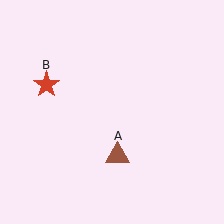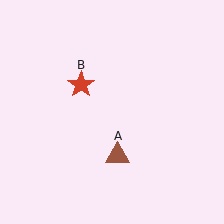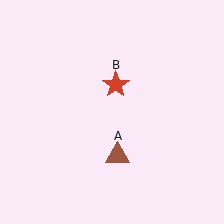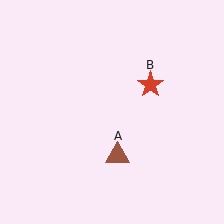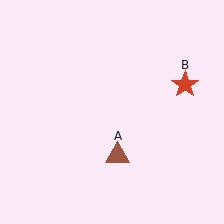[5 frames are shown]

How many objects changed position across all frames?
1 object changed position: red star (object B).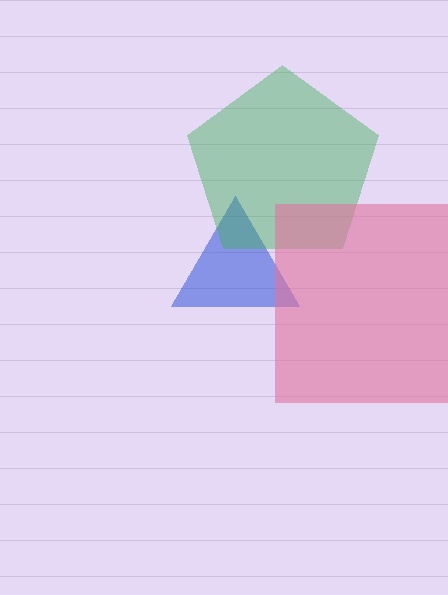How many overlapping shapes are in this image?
There are 3 overlapping shapes in the image.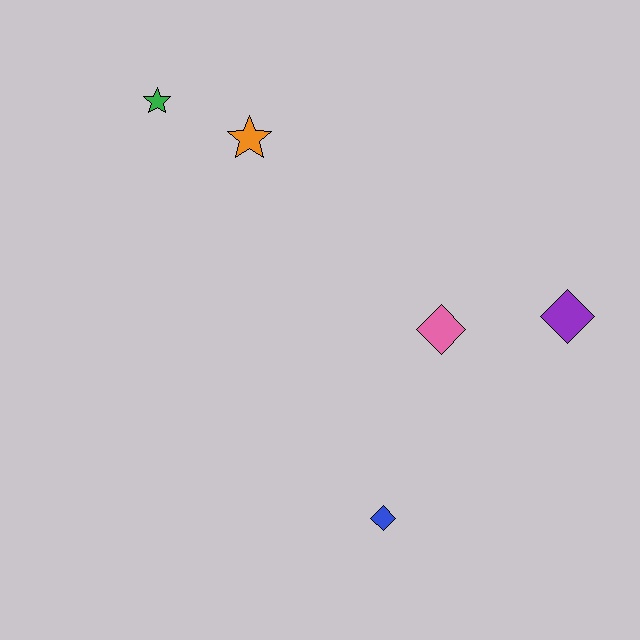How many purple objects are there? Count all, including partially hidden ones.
There is 1 purple object.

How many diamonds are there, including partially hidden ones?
There are 3 diamonds.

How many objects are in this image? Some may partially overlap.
There are 5 objects.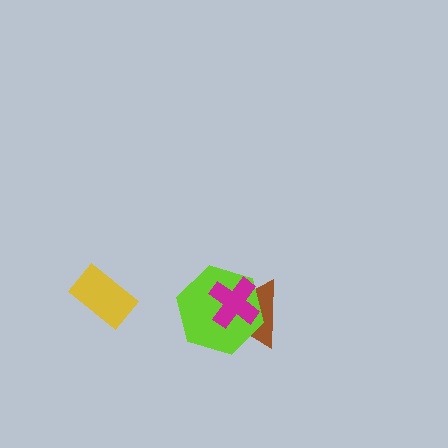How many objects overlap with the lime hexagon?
2 objects overlap with the lime hexagon.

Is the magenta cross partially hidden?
No, no other shape covers it.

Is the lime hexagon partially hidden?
Yes, it is partially covered by another shape.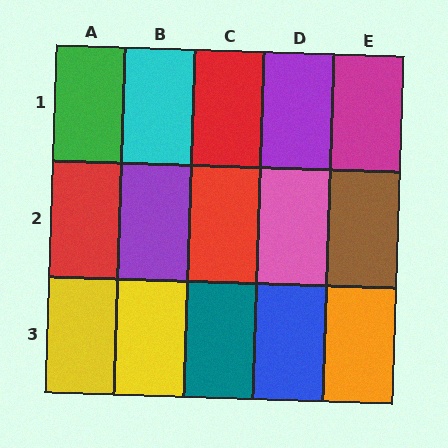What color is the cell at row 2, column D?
Pink.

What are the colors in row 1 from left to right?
Green, cyan, red, purple, magenta.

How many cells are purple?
2 cells are purple.